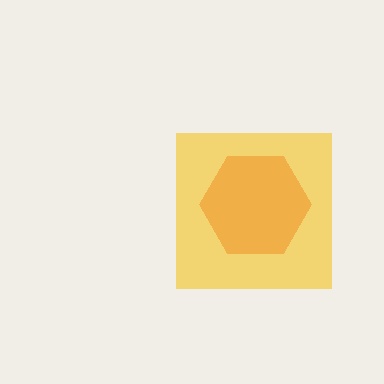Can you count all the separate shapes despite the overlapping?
Yes, there are 2 separate shapes.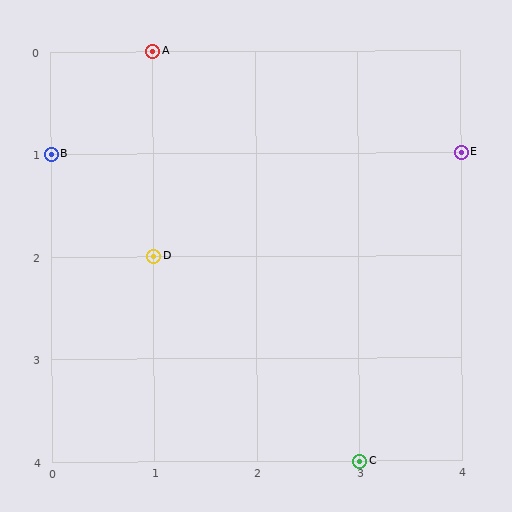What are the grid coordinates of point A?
Point A is at grid coordinates (1, 0).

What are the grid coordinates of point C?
Point C is at grid coordinates (3, 4).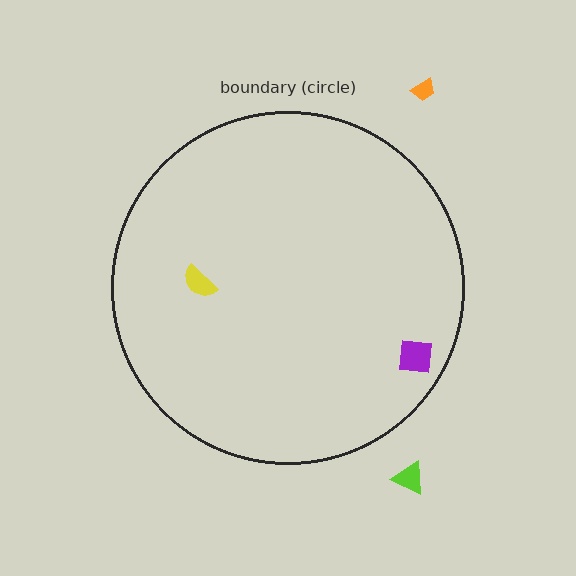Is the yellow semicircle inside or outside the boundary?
Inside.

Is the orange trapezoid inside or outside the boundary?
Outside.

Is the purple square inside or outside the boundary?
Inside.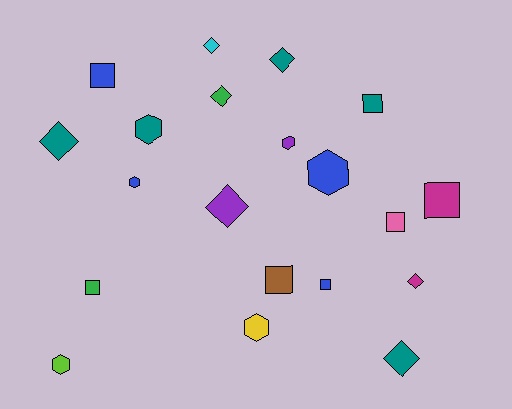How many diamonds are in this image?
There are 7 diamonds.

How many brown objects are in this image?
There is 1 brown object.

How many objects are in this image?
There are 20 objects.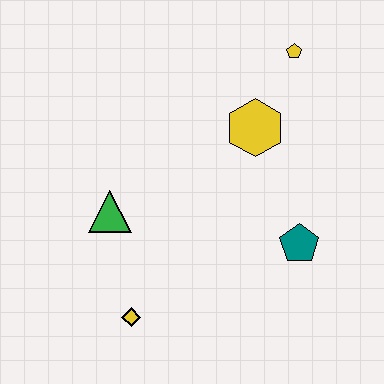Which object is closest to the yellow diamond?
The green triangle is closest to the yellow diamond.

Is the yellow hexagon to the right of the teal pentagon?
No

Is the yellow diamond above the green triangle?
No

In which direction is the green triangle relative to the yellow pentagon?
The green triangle is to the left of the yellow pentagon.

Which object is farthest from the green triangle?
The yellow pentagon is farthest from the green triangle.